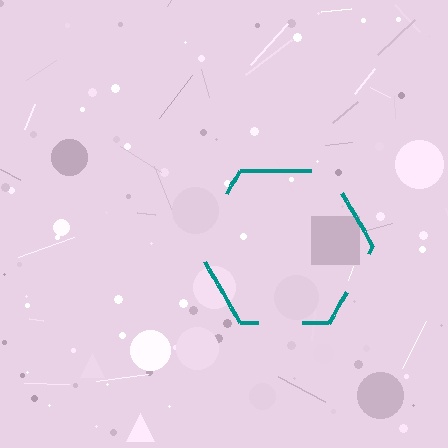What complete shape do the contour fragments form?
The contour fragments form a hexagon.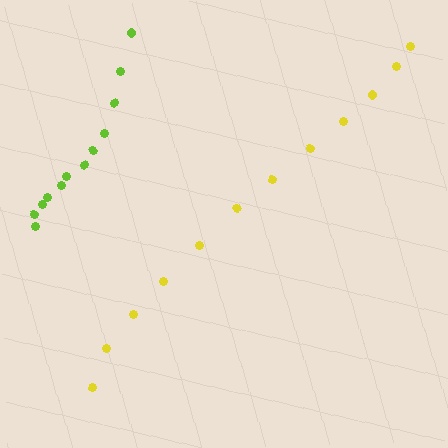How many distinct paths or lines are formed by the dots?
There are 2 distinct paths.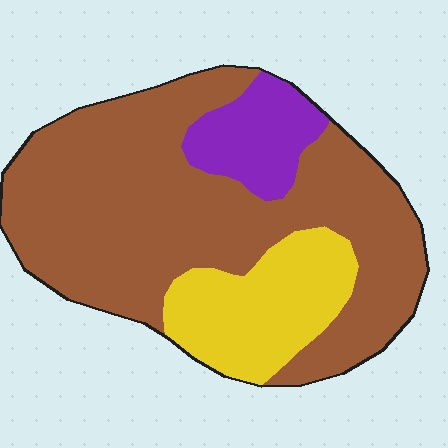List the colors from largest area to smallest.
From largest to smallest: brown, yellow, purple.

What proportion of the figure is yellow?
Yellow covers 20% of the figure.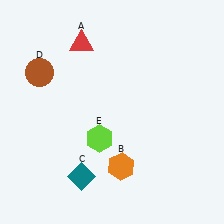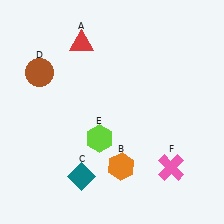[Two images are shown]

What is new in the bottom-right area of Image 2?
A pink cross (F) was added in the bottom-right area of Image 2.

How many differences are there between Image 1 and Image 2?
There is 1 difference between the two images.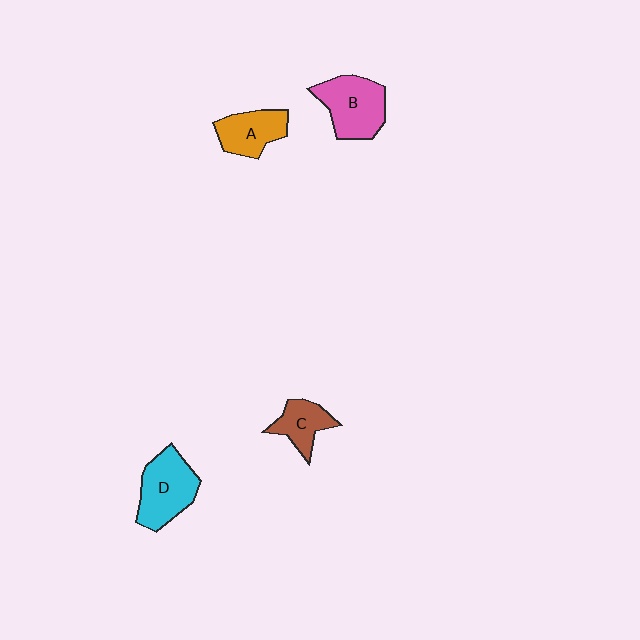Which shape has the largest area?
Shape B (pink).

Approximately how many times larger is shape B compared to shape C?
Approximately 1.6 times.